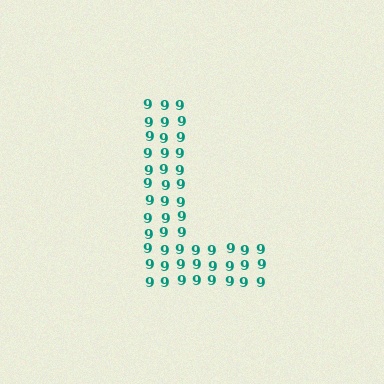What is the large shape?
The large shape is the letter L.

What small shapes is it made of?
It is made of small digit 9's.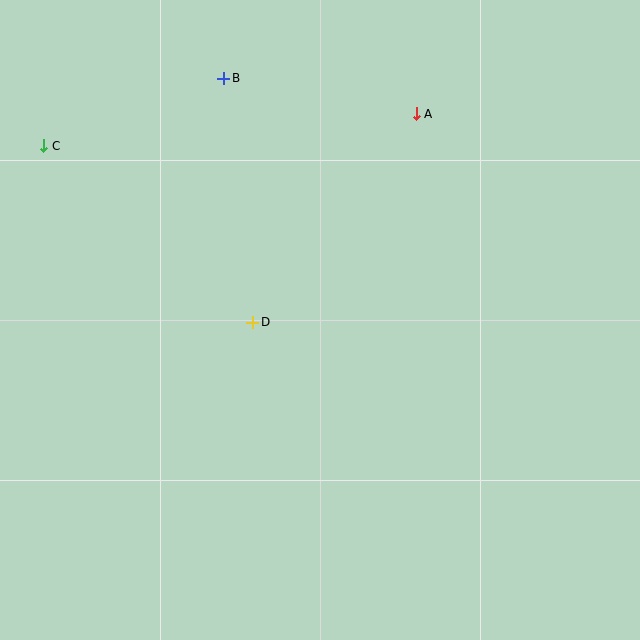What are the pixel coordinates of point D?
Point D is at (253, 322).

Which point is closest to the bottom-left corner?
Point D is closest to the bottom-left corner.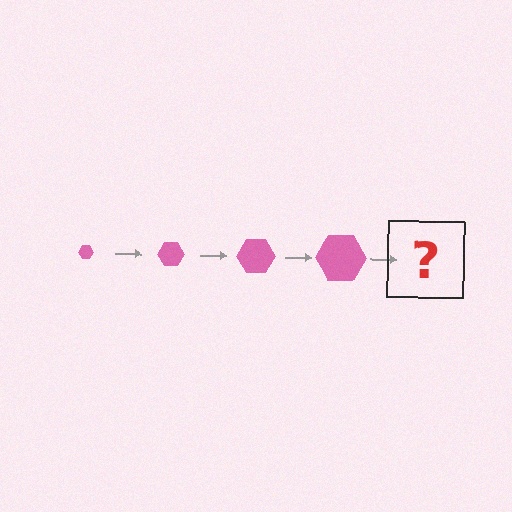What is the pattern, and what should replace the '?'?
The pattern is that the hexagon gets progressively larger each step. The '?' should be a pink hexagon, larger than the previous one.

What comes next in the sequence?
The next element should be a pink hexagon, larger than the previous one.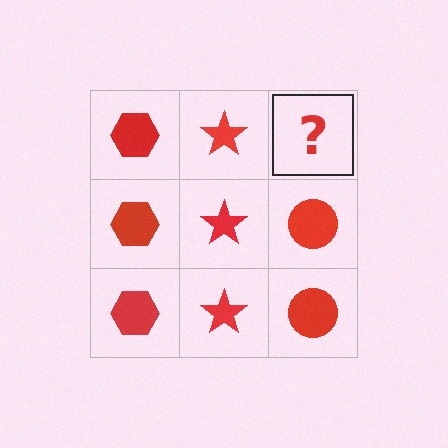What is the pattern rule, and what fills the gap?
The rule is that each column has a consistent shape. The gap should be filled with a red circle.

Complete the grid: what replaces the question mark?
The question mark should be replaced with a red circle.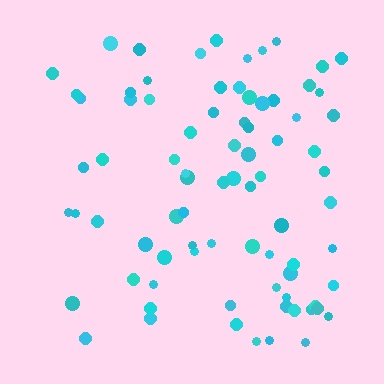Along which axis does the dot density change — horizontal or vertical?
Horizontal.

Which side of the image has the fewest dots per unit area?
The left.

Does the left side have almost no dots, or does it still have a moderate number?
Still a moderate number, just noticeably fewer than the right.